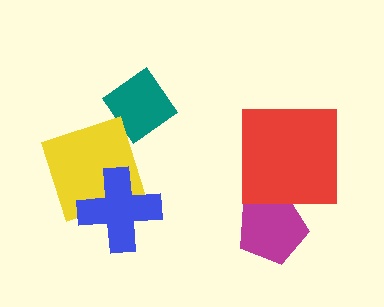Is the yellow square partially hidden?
Yes, it is partially covered by another shape.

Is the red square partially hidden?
No, no other shape covers it.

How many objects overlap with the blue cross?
1 object overlaps with the blue cross.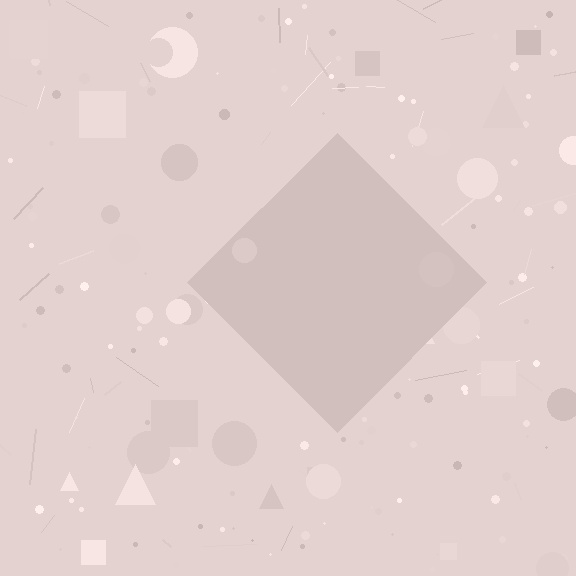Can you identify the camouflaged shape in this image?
The camouflaged shape is a diamond.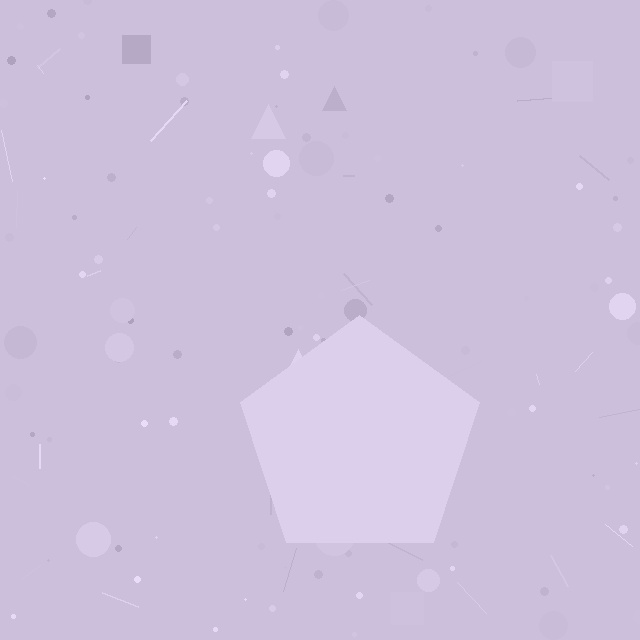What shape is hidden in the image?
A pentagon is hidden in the image.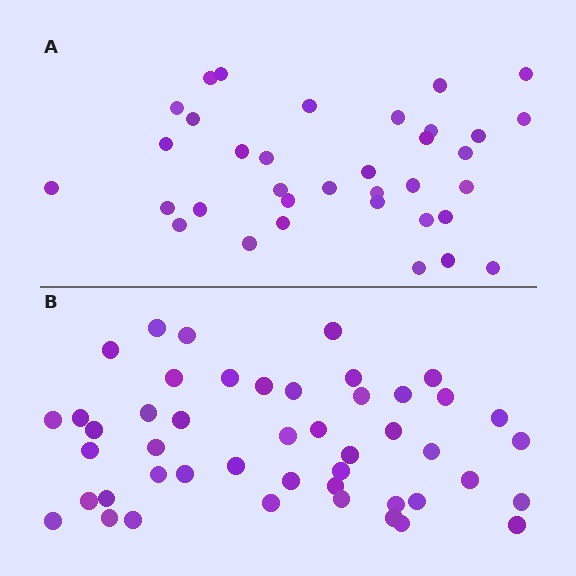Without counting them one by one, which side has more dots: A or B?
Region B (the bottom region) has more dots.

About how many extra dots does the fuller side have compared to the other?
Region B has roughly 12 or so more dots than region A.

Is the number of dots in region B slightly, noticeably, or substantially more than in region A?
Region B has noticeably more, but not dramatically so. The ratio is roughly 1.3 to 1.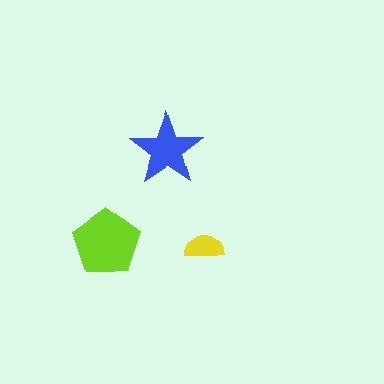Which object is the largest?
The lime pentagon.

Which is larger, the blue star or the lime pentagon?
The lime pentagon.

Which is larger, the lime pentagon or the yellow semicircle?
The lime pentagon.